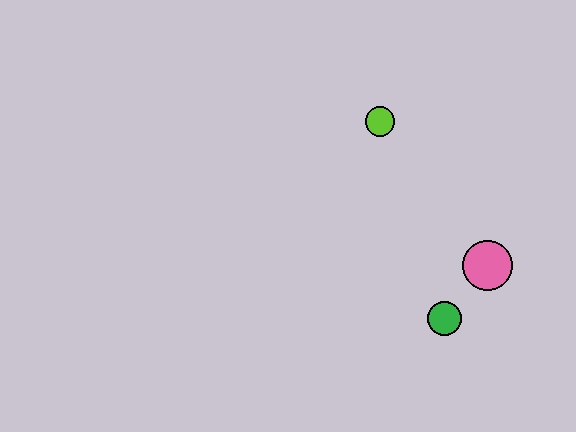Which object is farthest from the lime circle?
The green circle is farthest from the lime circle.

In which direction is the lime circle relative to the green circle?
The lime circle is above the green circle.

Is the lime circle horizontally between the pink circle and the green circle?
No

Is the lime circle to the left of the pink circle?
Yes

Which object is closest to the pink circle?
The green circle is closest to the pink circle.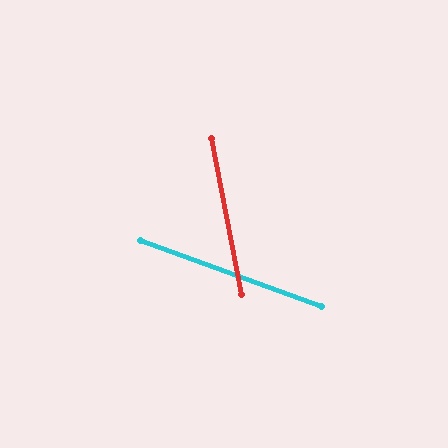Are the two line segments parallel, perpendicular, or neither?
Neither parallel nor perpendicular — they differ by about 59°.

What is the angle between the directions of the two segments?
Approximately 59 degrees.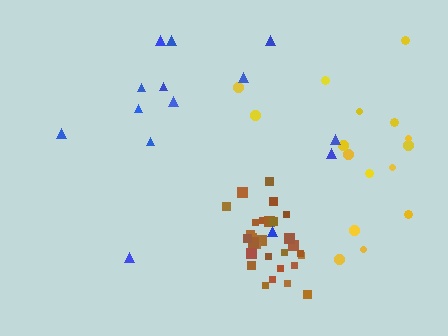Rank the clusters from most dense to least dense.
brown, yellow, blue.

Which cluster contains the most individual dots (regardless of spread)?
Brown (29).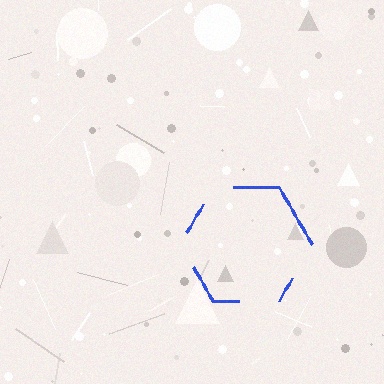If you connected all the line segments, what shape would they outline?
They would outline a hexagon.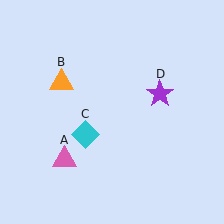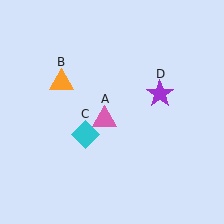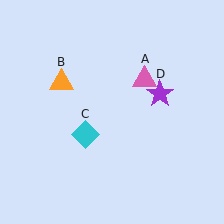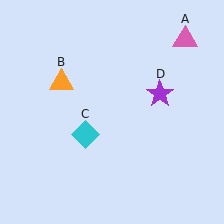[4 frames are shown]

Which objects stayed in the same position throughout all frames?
Orange triangle (object B) and cyan diamond (object C) and purple star (object D) remained stationary.